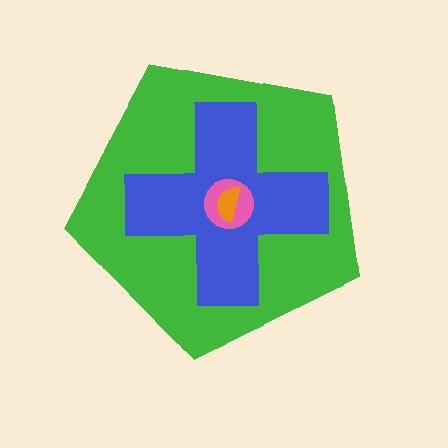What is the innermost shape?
The orange semicircle.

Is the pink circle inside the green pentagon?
Yes.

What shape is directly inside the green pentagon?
The blue cross.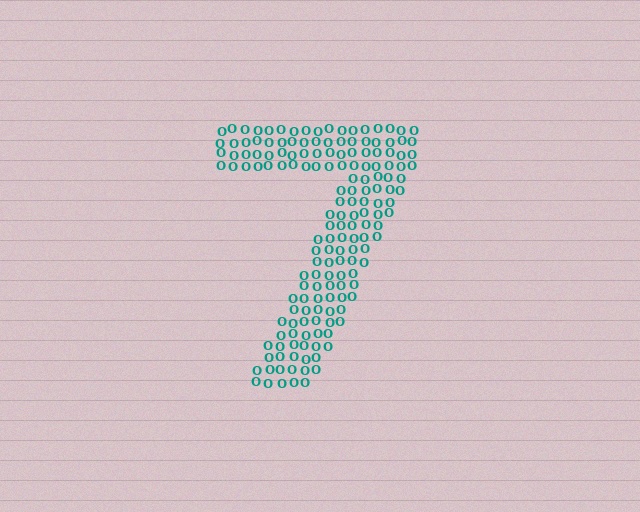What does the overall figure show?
The overall figure shows the digit 7.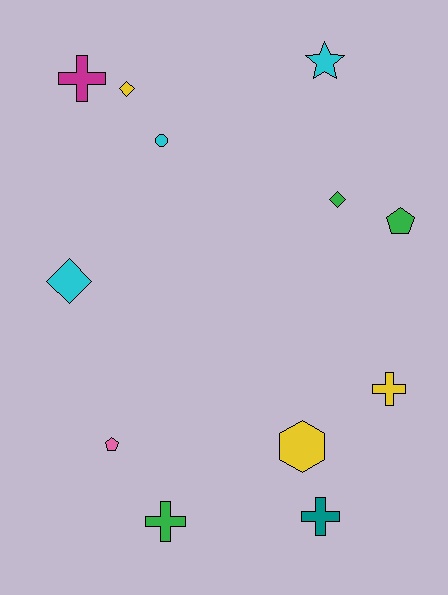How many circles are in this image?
There is 1 circle.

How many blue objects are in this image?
There are no blue objects.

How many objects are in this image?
There are 12 objects.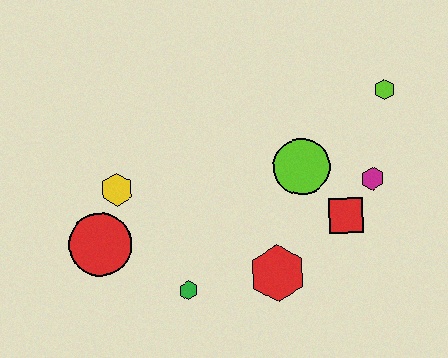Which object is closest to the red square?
The magenta hexagon is closest to the red square.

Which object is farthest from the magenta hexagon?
The red circle is farthest from the magenta hexagon.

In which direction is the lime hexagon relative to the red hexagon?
The lime hexagon is above the red hexagon.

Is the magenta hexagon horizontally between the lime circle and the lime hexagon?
Yes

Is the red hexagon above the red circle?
No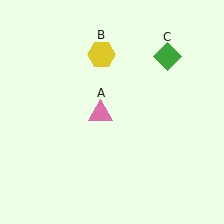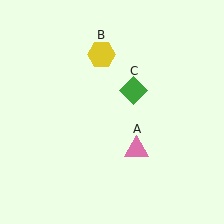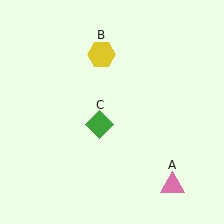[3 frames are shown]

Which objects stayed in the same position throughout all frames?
Yellow hexagon (object B) remained stationary.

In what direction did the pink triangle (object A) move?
The pink triangle (object A) moved down and to the right.